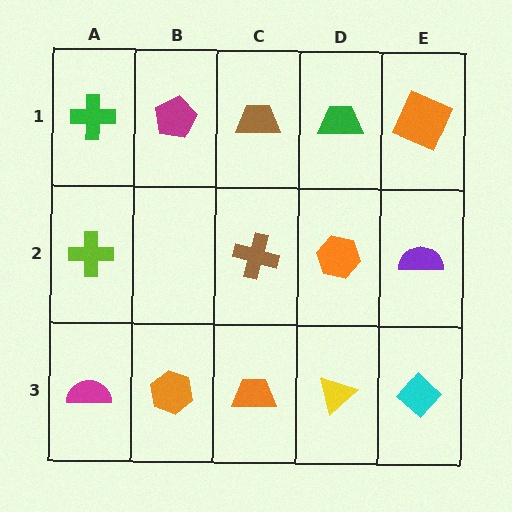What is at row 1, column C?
A brown trapezoid.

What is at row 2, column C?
A brown cross.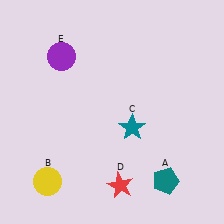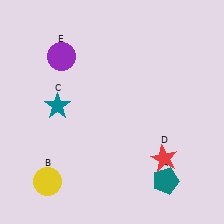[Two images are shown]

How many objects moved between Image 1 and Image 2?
2 objects moved between the two images.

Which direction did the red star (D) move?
The red star (D) moved right.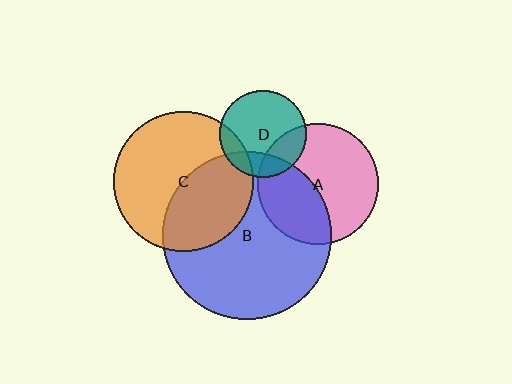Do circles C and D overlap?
Yes.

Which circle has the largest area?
Circle B (blue).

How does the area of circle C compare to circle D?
Approximately 2.6 times.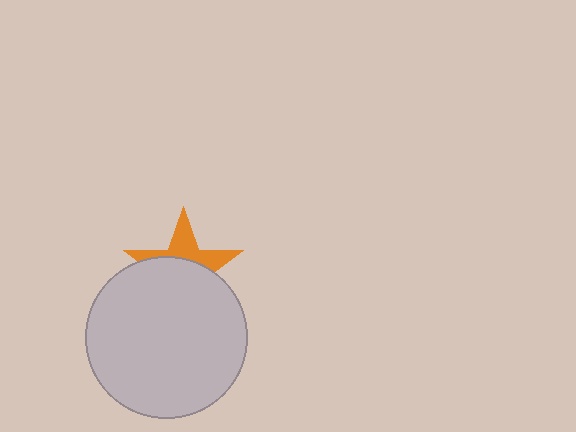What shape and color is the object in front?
The object in front is a light gray circle.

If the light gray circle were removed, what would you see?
You would see the complete orange star.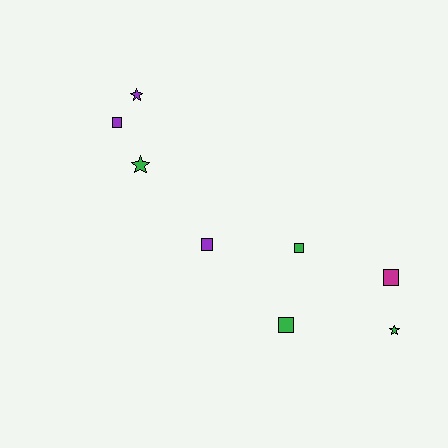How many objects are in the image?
There are 8 objects.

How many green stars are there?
There are 2 green stars.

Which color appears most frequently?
Green, with 4 objects.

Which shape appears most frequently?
Square, with 5 objects.